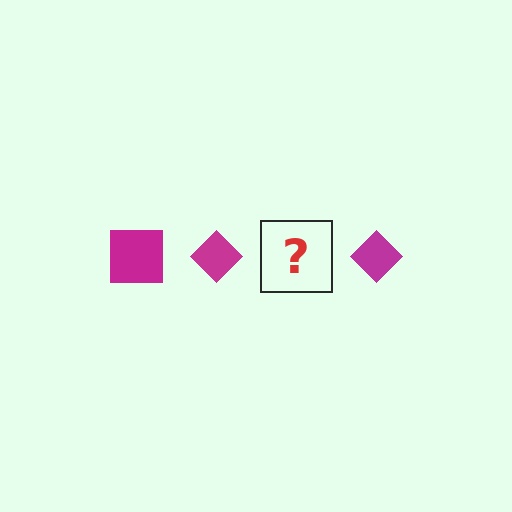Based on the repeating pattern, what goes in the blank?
The blank should be a magenta square.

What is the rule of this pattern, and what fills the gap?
The rule is that the pattern cycles through square, diamond shapes in magenta. The gap should be filled with a magenta square.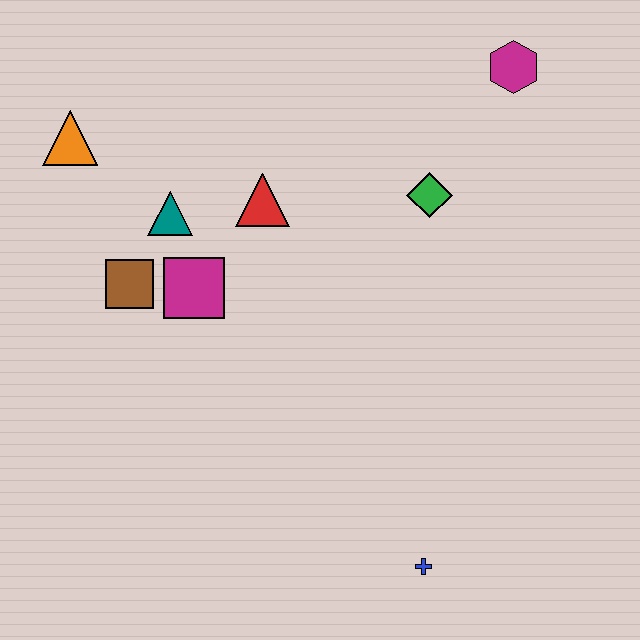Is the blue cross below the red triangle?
Yes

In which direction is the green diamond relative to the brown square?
The green diamond is to the right of the brown square.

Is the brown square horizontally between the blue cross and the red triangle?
No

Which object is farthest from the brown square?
The magenta hexagon is farthest from the brown square.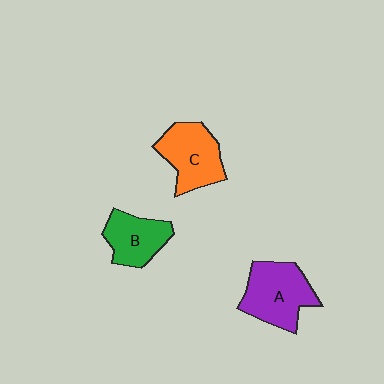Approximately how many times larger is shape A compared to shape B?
Approximately 1.3 times.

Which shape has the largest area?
Shape A (purple).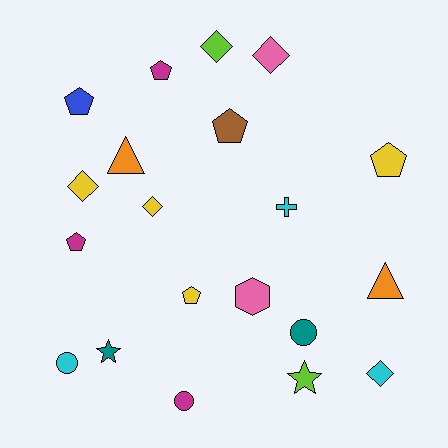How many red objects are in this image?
There are no red objects.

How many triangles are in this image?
There are 2 triangles.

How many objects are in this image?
There are 20 objects.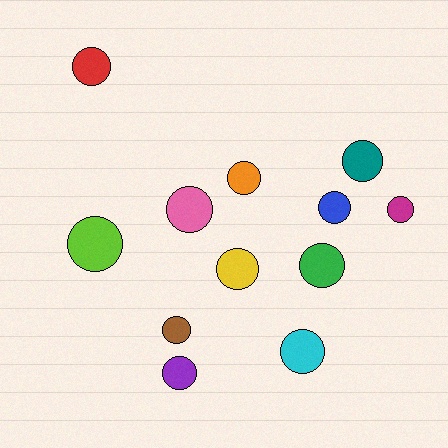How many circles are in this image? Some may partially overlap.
There are 12 circles.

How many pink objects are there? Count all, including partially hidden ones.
There is 1 pink object.